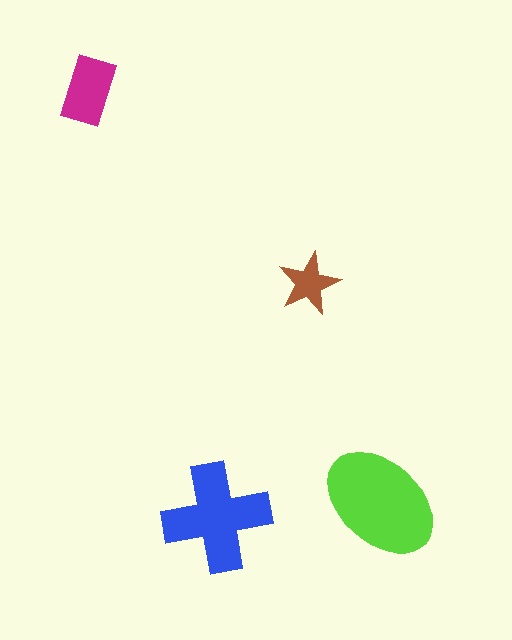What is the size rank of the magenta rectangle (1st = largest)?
3rd.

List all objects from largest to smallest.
The lime ellipse, the blue cross, the magenta rectangle, the brown star.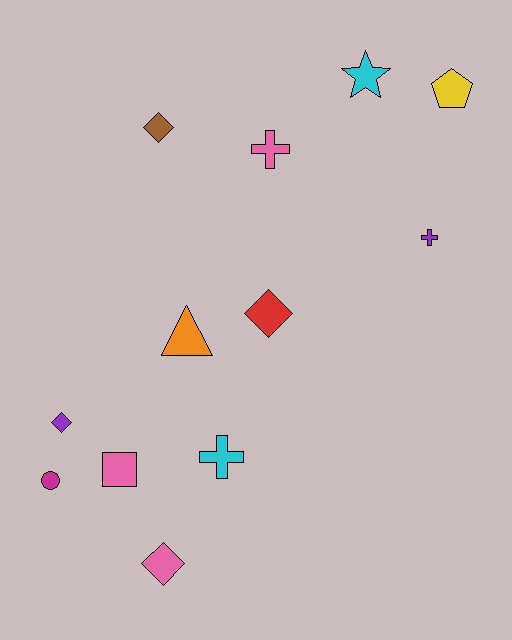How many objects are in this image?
There are 12 objects.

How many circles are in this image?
There is 1 circle.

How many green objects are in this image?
There are no green objects.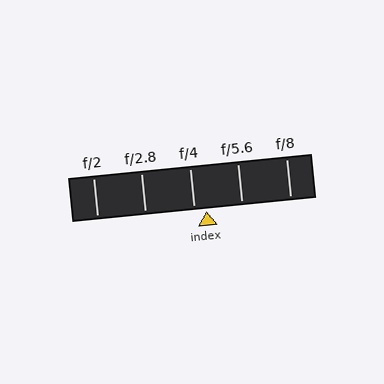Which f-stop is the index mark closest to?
The index mark is closest to f/4.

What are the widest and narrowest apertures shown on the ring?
The widest aperture shown is f/2 and the narrowest is f/8.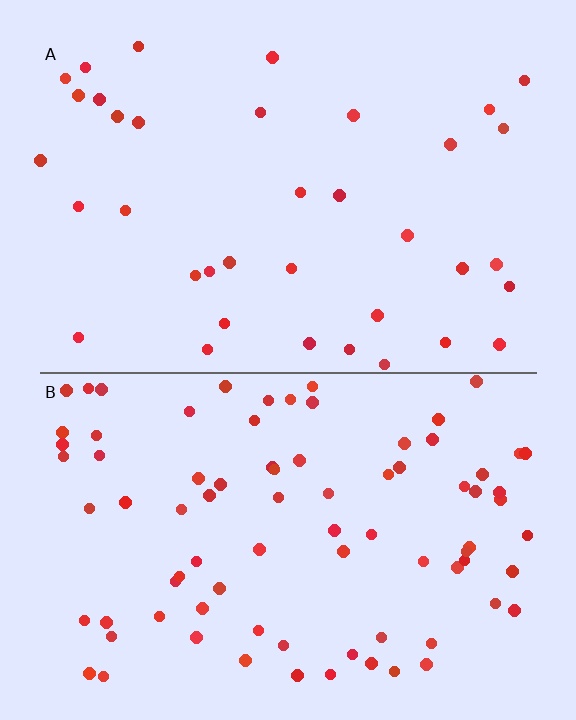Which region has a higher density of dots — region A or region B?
B (the bottom).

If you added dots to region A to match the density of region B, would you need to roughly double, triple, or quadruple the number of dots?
Approximately double.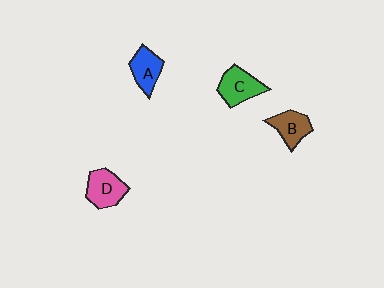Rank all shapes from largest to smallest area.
From largest to smallest: C (green), D (pink), A (blue), B (brown).